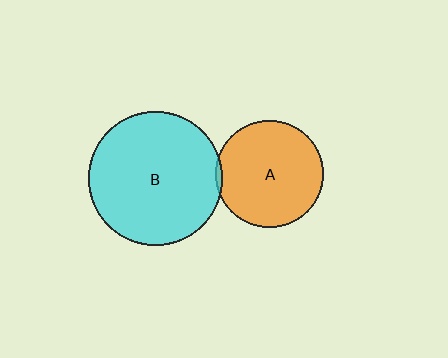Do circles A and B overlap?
Yes.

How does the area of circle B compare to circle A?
Approximately 1.6 times.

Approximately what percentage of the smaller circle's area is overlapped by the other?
Approximately 5%.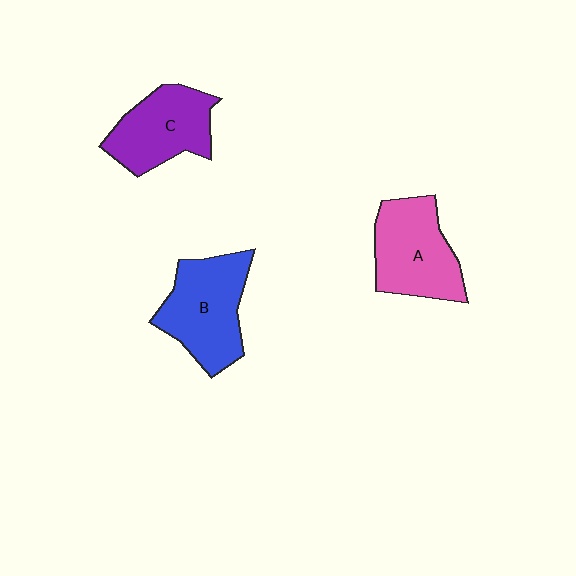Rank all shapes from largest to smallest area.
From largest to smallest: B (blue), A (pink), C (purple).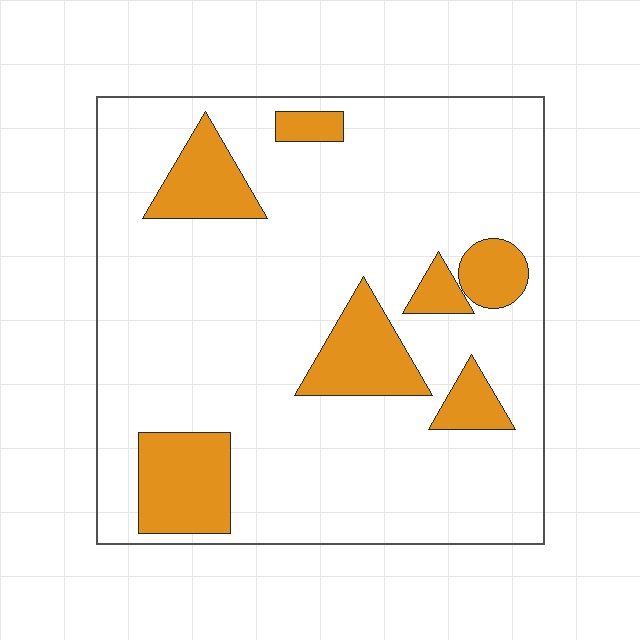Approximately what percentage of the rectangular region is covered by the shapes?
Approximately 20%.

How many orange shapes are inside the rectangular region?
7.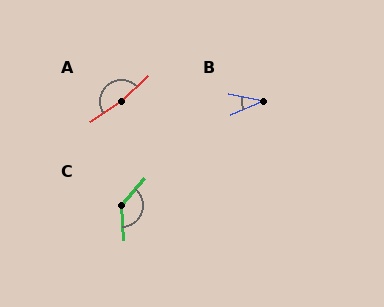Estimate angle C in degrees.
Approximately 135 degrees.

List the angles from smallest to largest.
B (35°), C (135°), A (168°).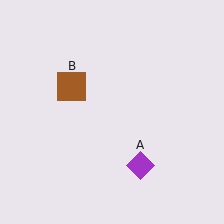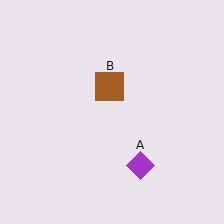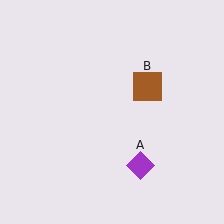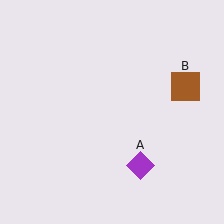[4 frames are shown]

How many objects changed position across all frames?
1 object changed position: brown square (object B).